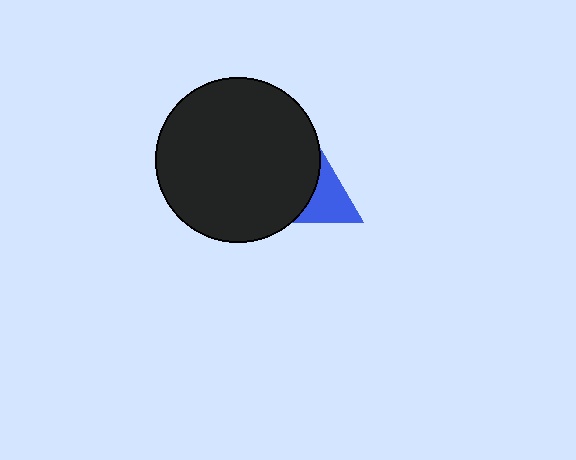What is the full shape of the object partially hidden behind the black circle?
The partially hidden object is a blue triangle.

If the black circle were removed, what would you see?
You would see the complete blue triangle.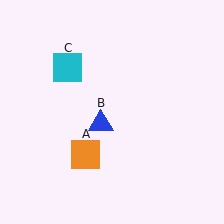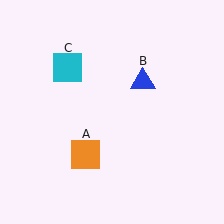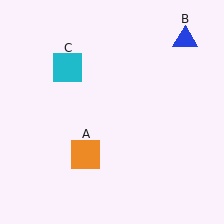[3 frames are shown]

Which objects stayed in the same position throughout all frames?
Orange square (object A) and cyan square (object C) remained stationary.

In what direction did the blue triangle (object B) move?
The blue triangle (object B) moved up and to the right.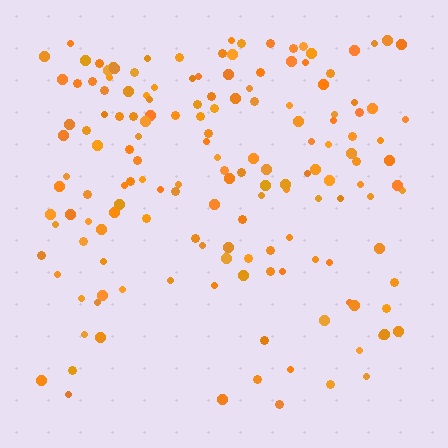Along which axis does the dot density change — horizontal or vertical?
Vertical.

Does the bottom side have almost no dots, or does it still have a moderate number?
Still a moderate number, just noticeably fewer than the top.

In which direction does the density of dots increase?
From bottom to top, with the top side densest.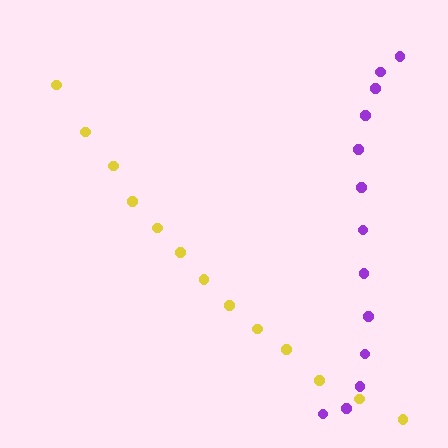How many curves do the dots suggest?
There are 2 distinct paths.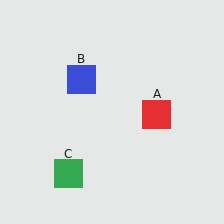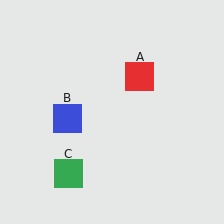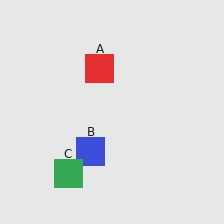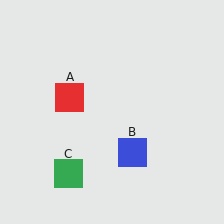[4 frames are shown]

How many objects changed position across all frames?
2 objects changed position: red square (object A), blue square (object B).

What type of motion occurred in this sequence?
The red square (object A), blue square (object B) rotated counterclockwise around the center of the scene.